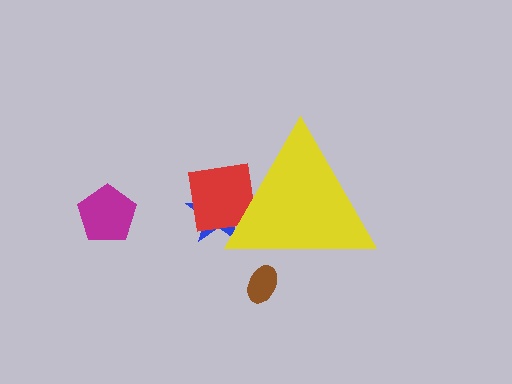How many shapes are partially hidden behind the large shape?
3 shapes are partially hidden.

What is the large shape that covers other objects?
A yellow triangle.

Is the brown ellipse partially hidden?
Yes, the brown ellipse is partially hidden behind the yellow triangle.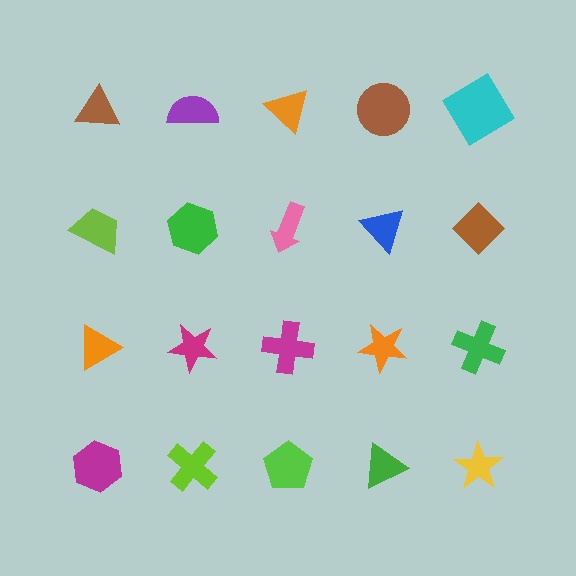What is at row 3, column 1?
An orange triangle.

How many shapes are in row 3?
5 shapes.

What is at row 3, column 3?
A magenta cross.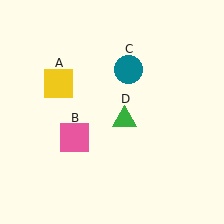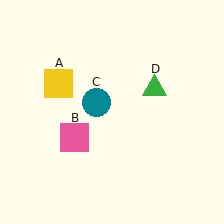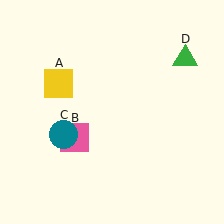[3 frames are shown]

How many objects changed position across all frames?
2 objects changed position: teal circle (object C), green triangle (object D).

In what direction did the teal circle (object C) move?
The teal circle (object C) moved down and to the left.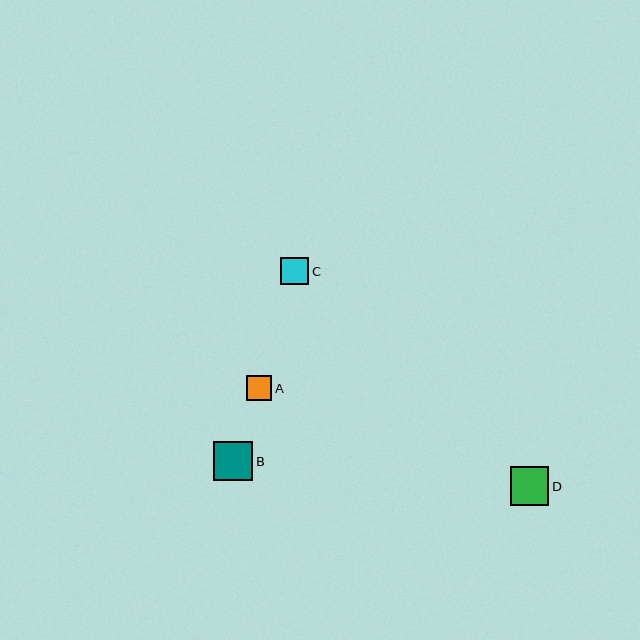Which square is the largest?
Square B is the largest with a size of approximately 39 pixels.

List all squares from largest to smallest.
From largest to smallest: B, D, C, A.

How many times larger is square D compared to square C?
Square D is approximately 1.4 times the size of square C.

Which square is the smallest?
Square A is the smallest with a size of approximately 26 pixels.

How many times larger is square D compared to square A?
Square D is approximately 1.5 times the size of square A.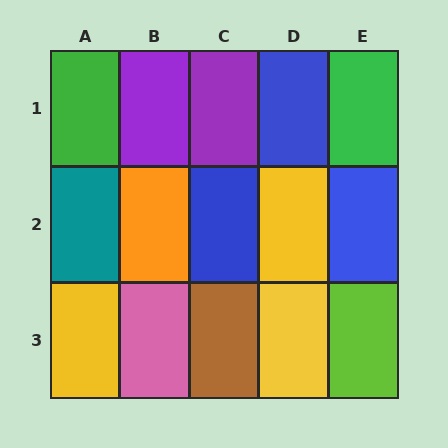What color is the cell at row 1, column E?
Green.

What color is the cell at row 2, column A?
Teal.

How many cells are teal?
1 cell is teal.